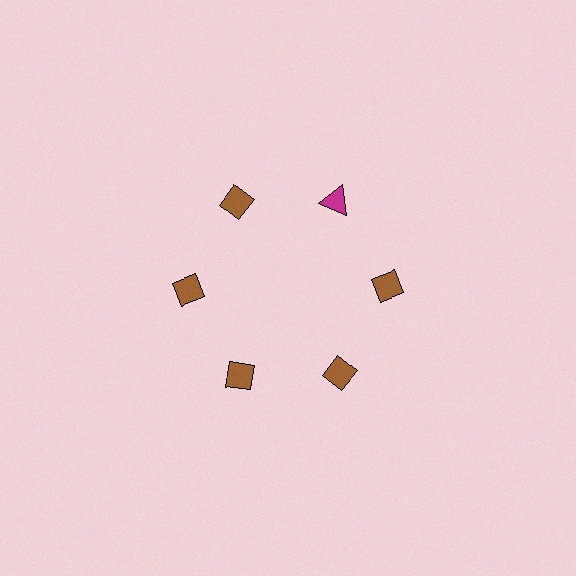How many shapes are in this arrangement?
There are 6 shapes arranged in a ring pattern.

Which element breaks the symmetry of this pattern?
The magenta triangle at roughly the 1 o'clock position breaks the symmetry. All other shapes are brown diamonds.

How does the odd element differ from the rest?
It differs in both color (magenta instead of brown) and shape (triangle instead of diamond).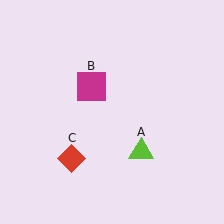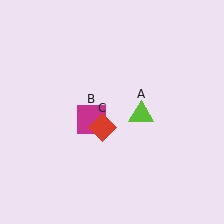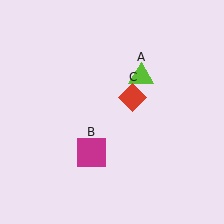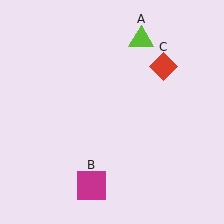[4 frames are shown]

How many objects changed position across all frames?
3 objects changed position: lime triangle (object A), magenta square (object B), red diamond (object C).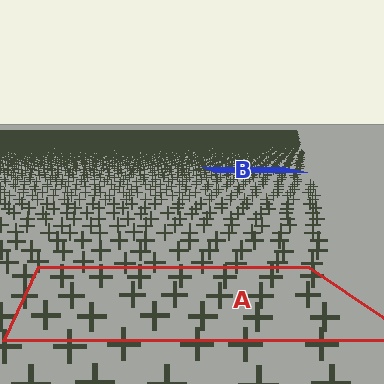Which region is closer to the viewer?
Region A is closer. The texture elements there are larger and more spread out.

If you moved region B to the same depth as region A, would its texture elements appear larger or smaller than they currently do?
They would appear larger. At a closer depth, the same texture elements are projected at a bigger on-screen size.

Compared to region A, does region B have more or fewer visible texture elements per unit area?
Region B has more texture elements per unit area — they are packed more densely because it is farther away.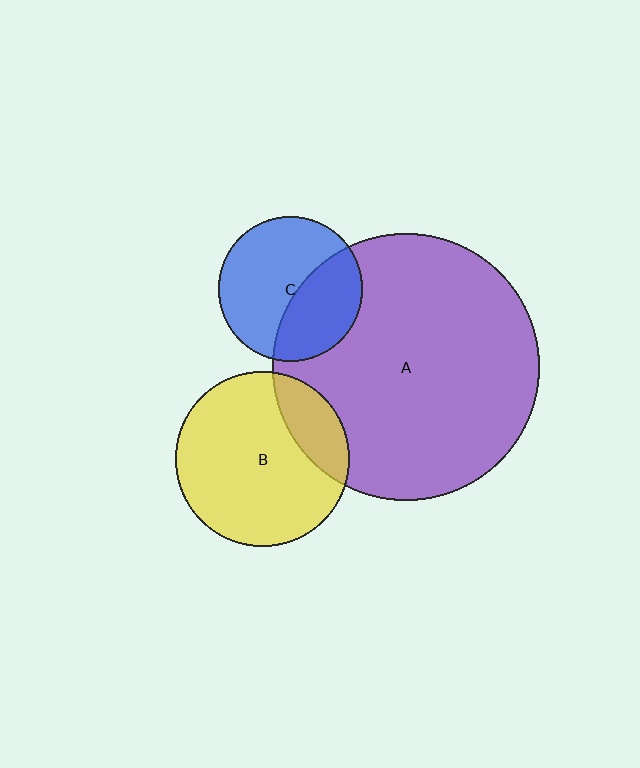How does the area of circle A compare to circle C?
Approximately 3.4 times.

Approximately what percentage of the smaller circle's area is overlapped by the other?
Approximately 20%.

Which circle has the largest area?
Circle A (purple).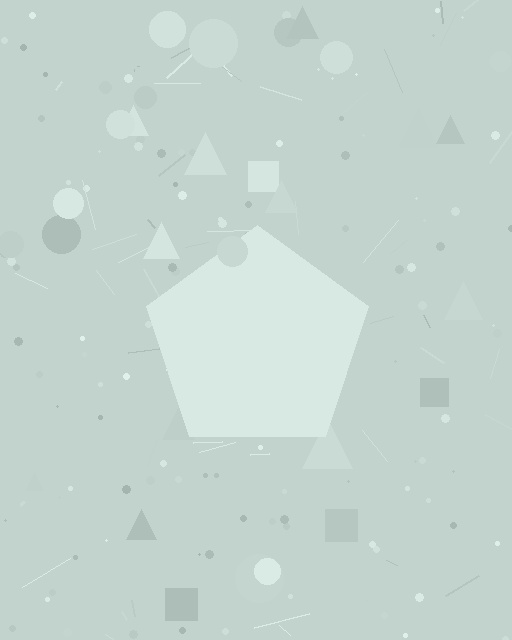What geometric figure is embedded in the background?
A pentagon is embedded in the background.